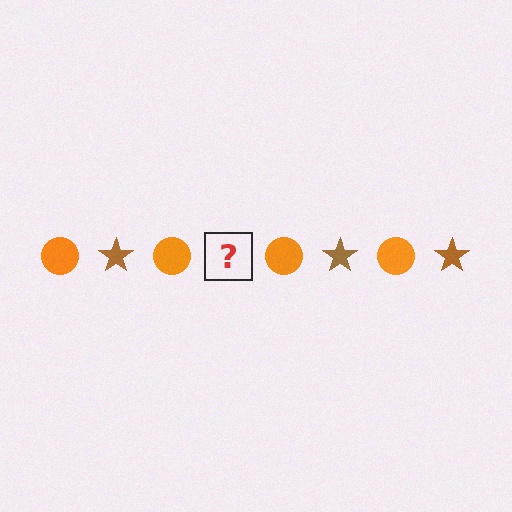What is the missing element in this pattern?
The missing element is a brown star.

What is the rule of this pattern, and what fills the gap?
The rule is that the pattern alternates between orange circle and brown star. The gap should be filled with a brown star.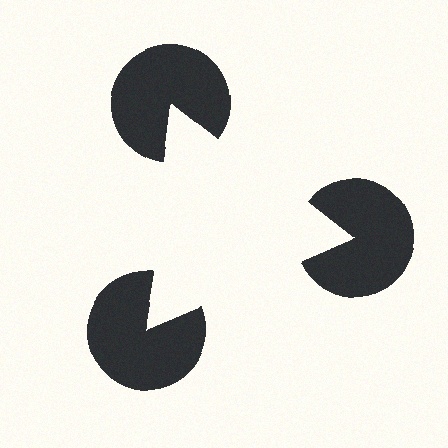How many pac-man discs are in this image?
There are 3 — one at each vertex of the illusory triangle.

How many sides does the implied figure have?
3 sides.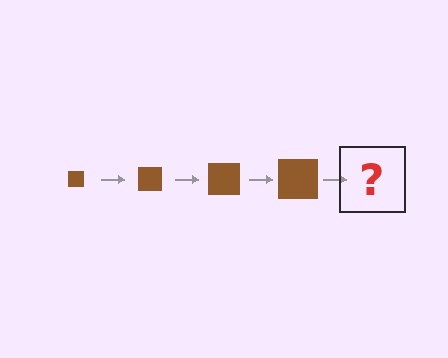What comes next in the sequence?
The next element should be a brown square, larger than the previous one.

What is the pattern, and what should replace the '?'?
The pattern is that the square gets progressively larger each step. The '?' should be a brown square, larger than the previous one.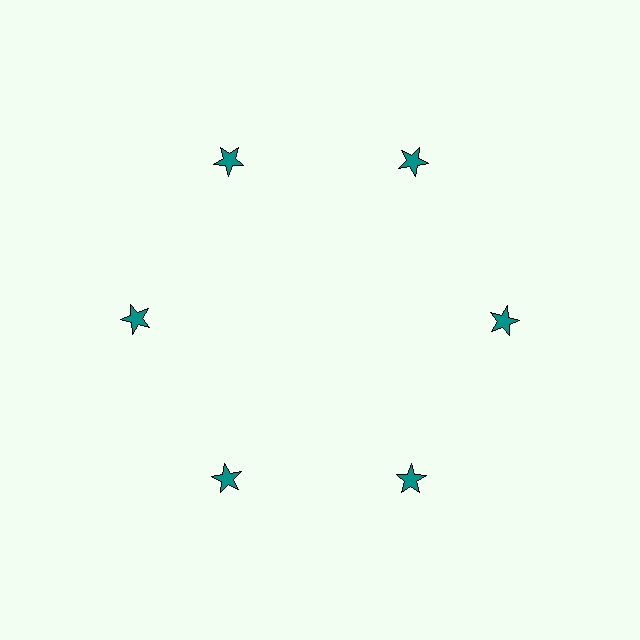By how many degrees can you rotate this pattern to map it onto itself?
The pattern maps onto itself every 60 degrees of rotation.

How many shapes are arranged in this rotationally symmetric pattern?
There are 6 shapes, arranged in 6 groups of 1.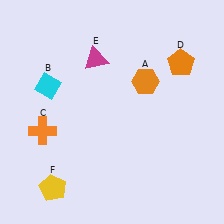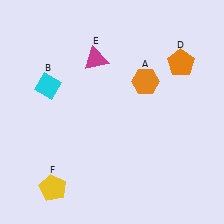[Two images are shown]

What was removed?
The orange cross (C) was removed in Image 2.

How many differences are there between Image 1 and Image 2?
There is 1 difference between the two images.